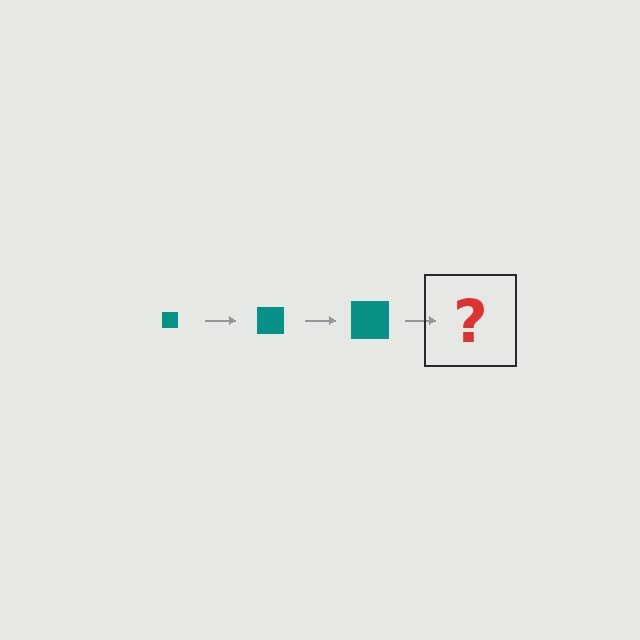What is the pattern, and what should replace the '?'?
The pattern is that the square gets progressively larger each step. The '?' should be a teal square, larger than the previous one.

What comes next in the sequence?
The next element should be a teal square, larger than the previous one.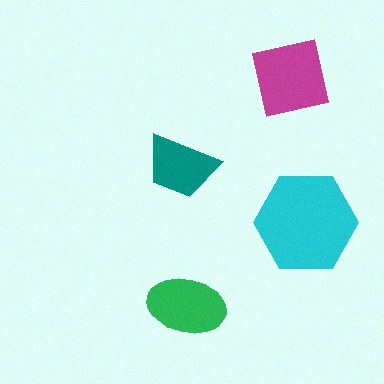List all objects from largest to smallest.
The cyan hexagon, the magenta square, the green ellipse, the teal trapezoid.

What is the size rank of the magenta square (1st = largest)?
2nd.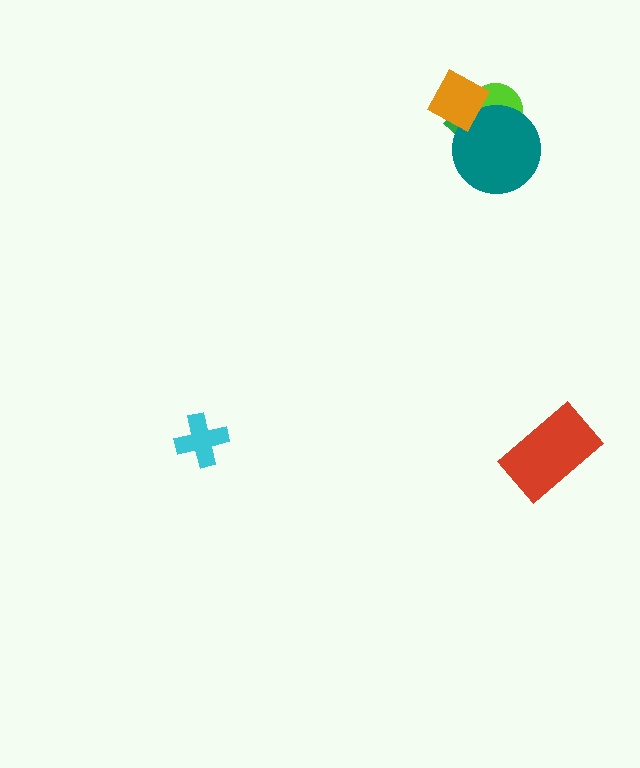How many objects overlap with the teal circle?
3 objects overlap with the teal circle.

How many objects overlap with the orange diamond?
3 objects overlap with the orange diamond.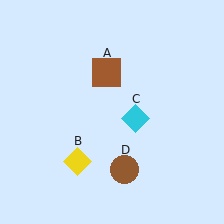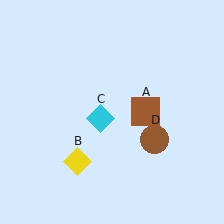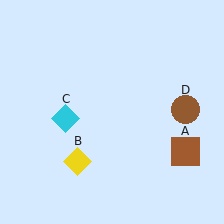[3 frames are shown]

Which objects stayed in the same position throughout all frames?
Yellow diamond (object B) remained stationary.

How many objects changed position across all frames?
3 objects changed position: brown square (object A), cyan diamond (object C), brown circle (object D).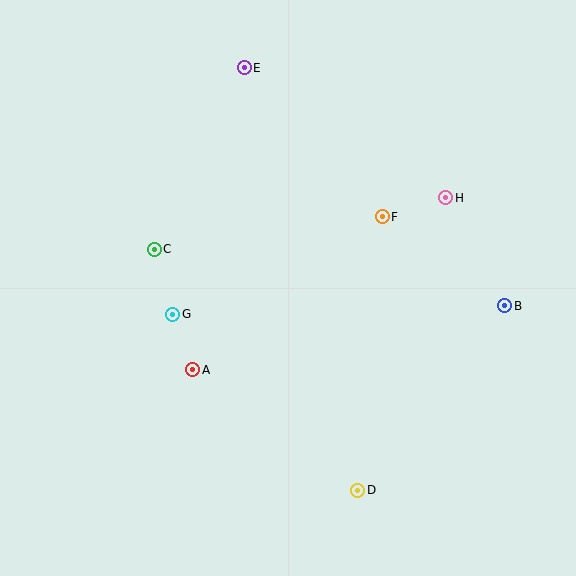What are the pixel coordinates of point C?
Point C is at (154, 249).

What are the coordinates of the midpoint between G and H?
The midpoint between G and H is at (309, 256).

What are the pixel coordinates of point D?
Point D is at (358, 490).